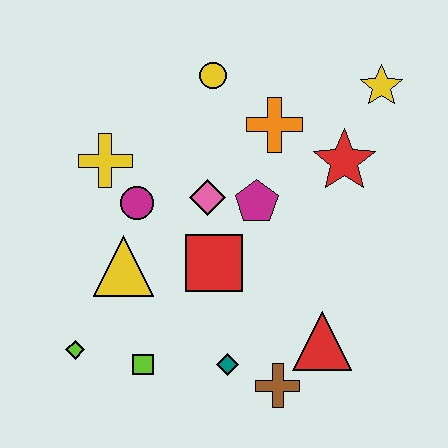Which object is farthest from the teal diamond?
The yellow star is farthest from the teal diamond.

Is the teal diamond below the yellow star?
Yes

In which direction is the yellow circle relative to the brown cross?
The yellow circle is above the brown cross.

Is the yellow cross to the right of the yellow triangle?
No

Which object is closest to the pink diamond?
The magenta pentagon is closest to the pink diamond.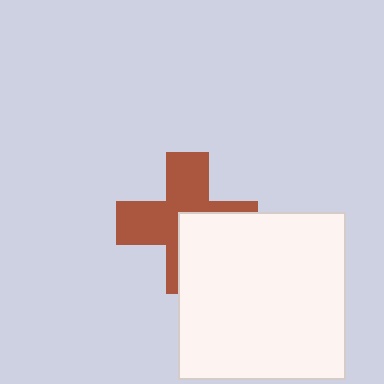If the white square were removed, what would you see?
You would see the complete brown cross.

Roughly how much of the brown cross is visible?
About half of it is visible (roughly 60%).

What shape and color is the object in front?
The object in front is a white square.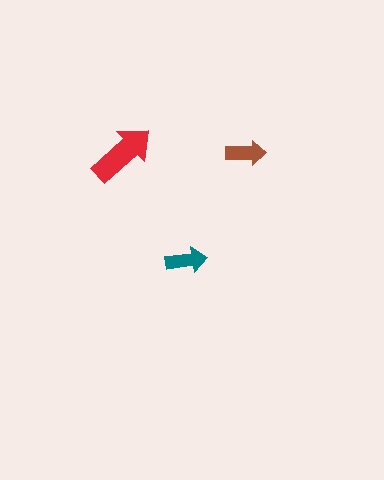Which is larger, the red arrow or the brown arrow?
The red one.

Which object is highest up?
The brown arrow is topmost.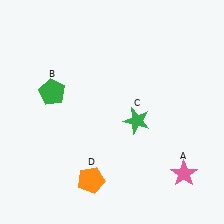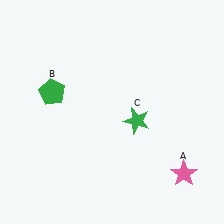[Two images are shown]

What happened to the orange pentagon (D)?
The orange pentagon (D) was removed in Image 2. It was in the bottom-left area of Image 1.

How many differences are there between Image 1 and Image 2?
There is 1 difference between the two images.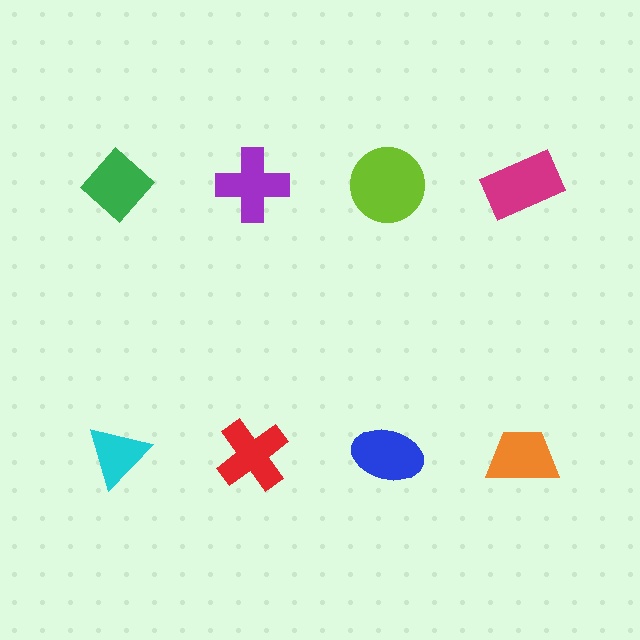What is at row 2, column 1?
A cyan triangle.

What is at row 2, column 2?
A red cross.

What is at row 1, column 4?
A magenta rectangle.